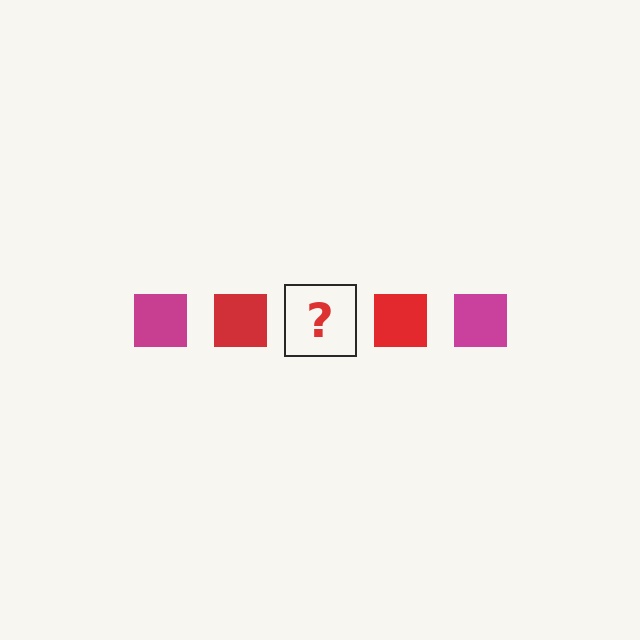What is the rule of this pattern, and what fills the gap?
The rule is that the pattern cycles through magenta, red squares. The gap should be filled with a magenta square.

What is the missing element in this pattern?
The missing element is a magenta square.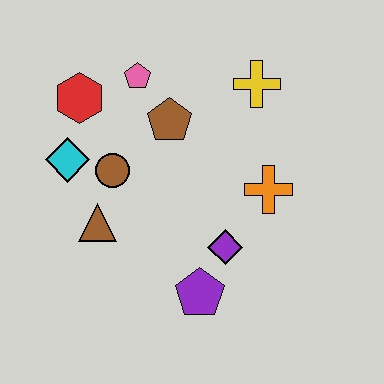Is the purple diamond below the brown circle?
Yes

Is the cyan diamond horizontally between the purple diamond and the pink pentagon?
No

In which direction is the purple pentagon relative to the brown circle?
The purple pentagon is below the brown circle.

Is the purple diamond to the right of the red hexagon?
Yes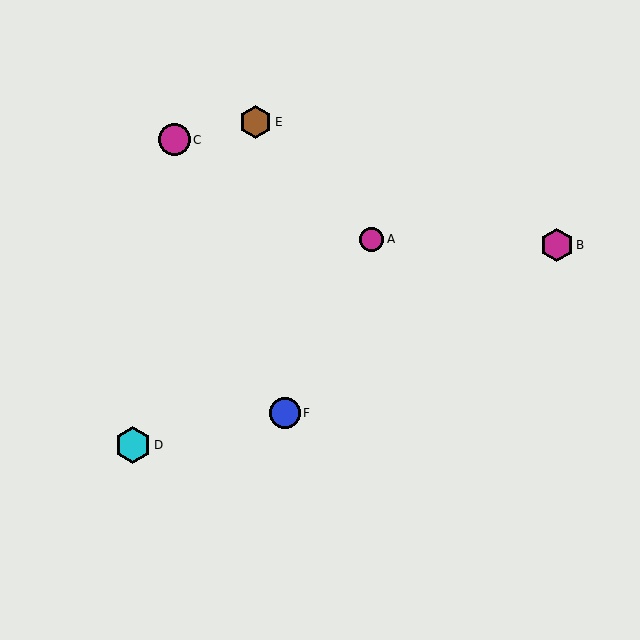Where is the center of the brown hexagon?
The center of the brown hexagon is at (256, 122).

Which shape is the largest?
The cyan hexagon (labeled D) is the largest.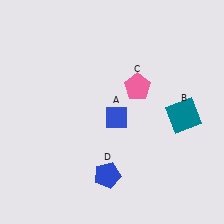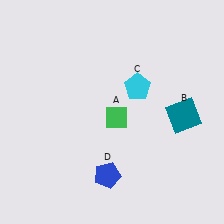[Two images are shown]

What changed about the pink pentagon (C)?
In Image 1, C is pink. In Image 2, it changed to cyan.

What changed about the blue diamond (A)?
In Image 1, A is blue. In Image 2, it changed to green.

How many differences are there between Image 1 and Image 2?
There are 2 differences between the two images.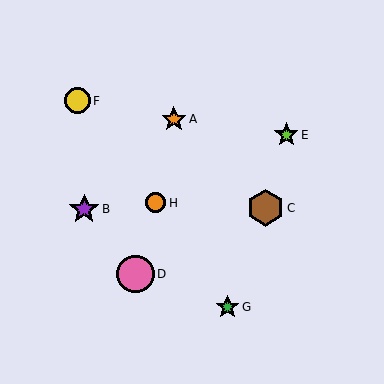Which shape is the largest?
The pink circle (labeled D) is the largest.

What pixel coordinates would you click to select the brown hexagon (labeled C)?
Click at (266, 208) to select the brown hexagon C.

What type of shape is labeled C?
Shape C is a brown hexagon.